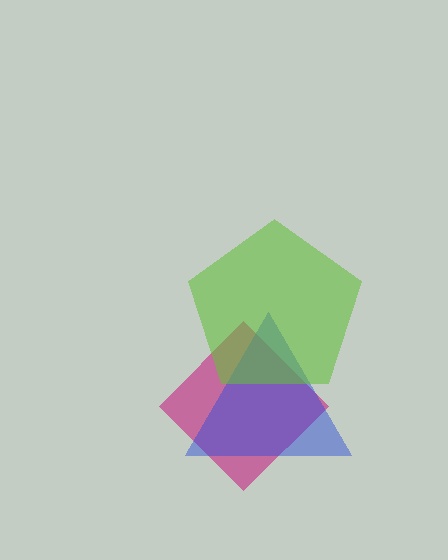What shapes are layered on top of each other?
The layered shapes are: a magenta diamond, a blue triangle, a lime pentagon.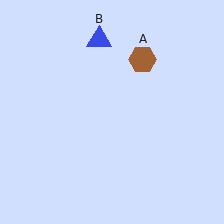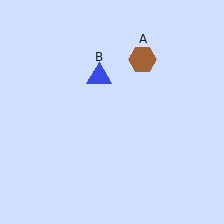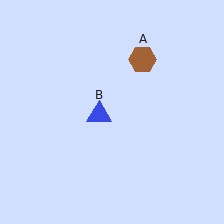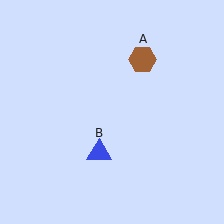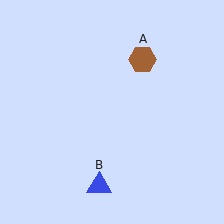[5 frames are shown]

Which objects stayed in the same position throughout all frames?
Brown hexagon (object A) remained stationary.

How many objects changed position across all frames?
1 object changed position: blue triangle (object B).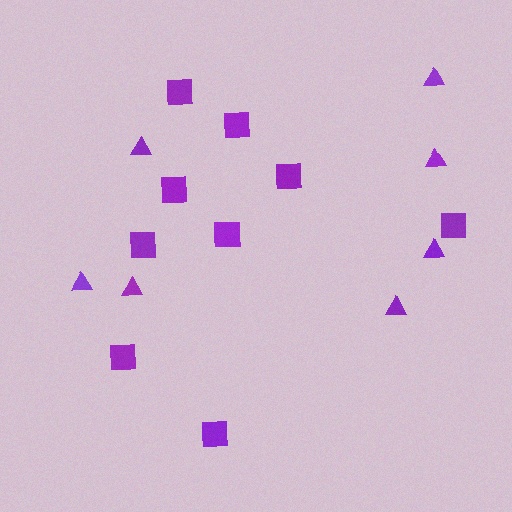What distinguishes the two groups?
There are 2 groups: one group of squares (9) and one group of triangles (7).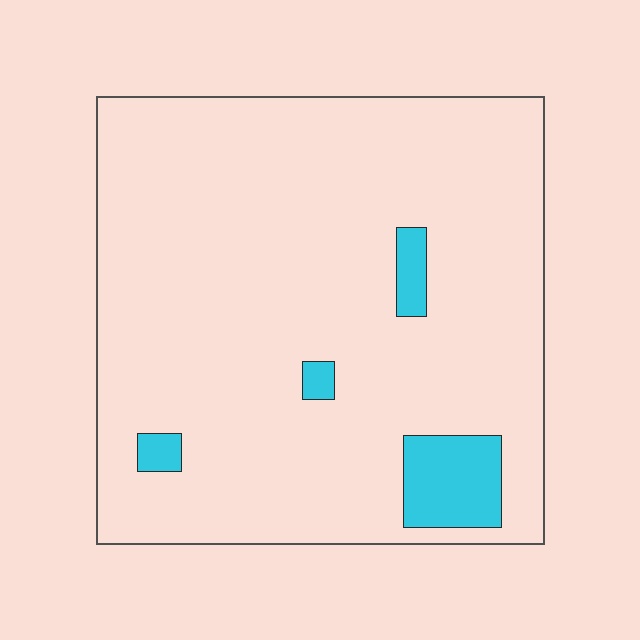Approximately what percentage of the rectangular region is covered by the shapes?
Approximately 5%.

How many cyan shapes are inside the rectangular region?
4.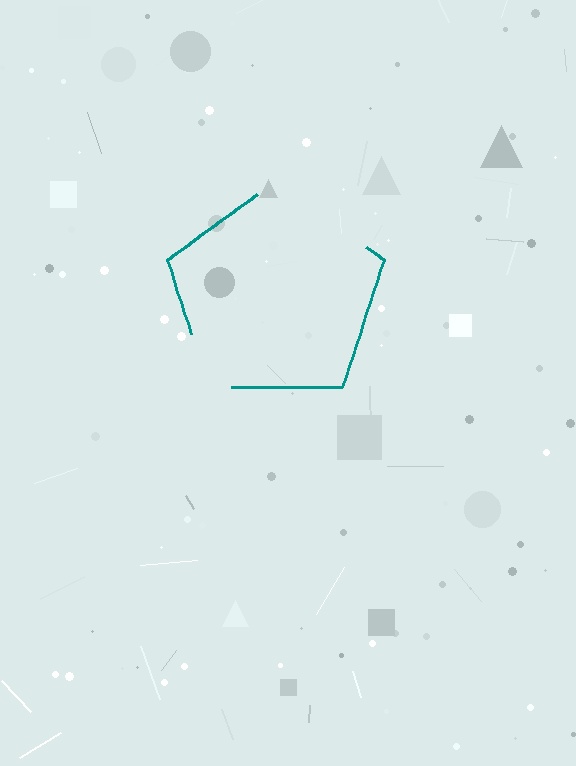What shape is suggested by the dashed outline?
The dashed outline suggests a pentagon.